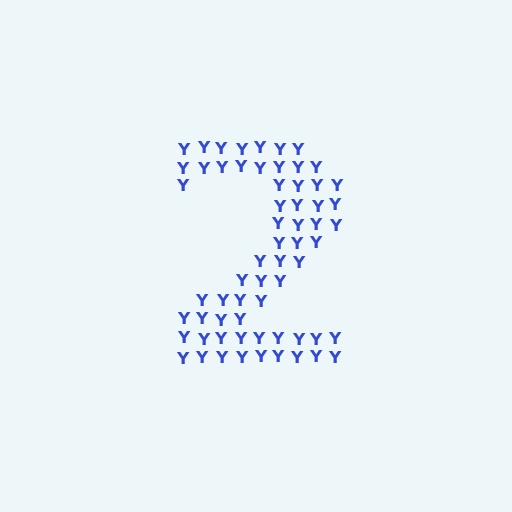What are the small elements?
The small elements are letter Y's.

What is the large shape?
The large shape is the digit 2.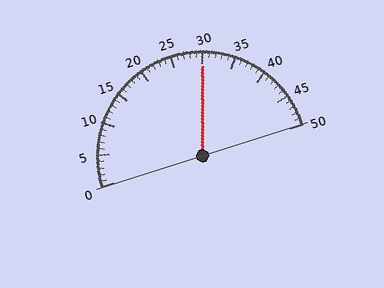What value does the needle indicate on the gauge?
The needle indicates approximately 30.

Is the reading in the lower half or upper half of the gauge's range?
The reading is in the upper half of the range (0 to 50).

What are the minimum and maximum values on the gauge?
The gauge ranges from 0 to 50.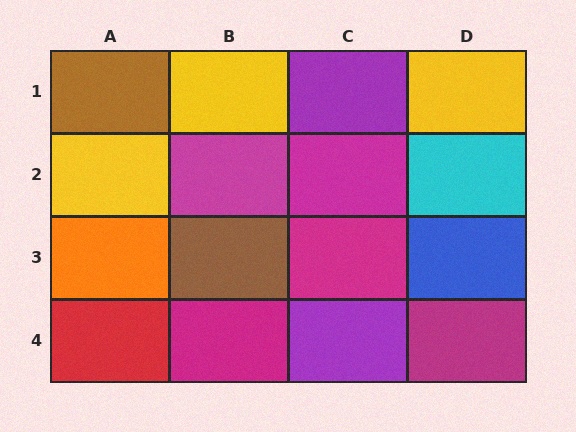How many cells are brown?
2 cells are brown.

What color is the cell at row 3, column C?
Magenta.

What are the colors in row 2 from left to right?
Yellow, magenta, magenta, cyan.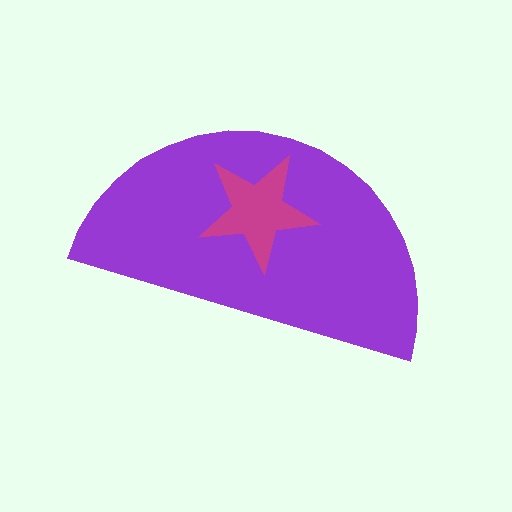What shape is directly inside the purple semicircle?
The magenta star.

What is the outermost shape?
The purple semicircle.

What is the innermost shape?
The magenta star.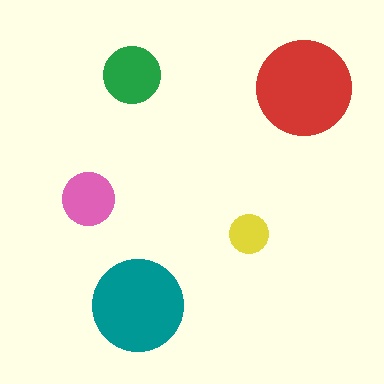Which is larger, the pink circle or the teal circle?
The teal one.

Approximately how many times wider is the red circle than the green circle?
About 1.5 times wider.